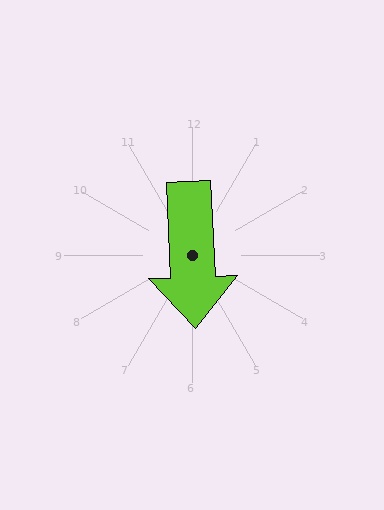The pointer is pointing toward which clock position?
Roughly 6 o'clock.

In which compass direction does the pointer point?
South.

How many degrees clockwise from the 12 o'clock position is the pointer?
Approximately 177 degrees.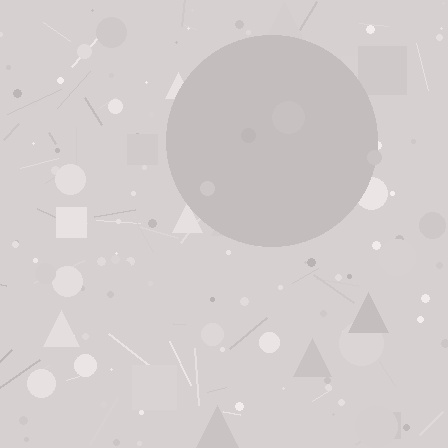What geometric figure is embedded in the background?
A circle is embedded in the background.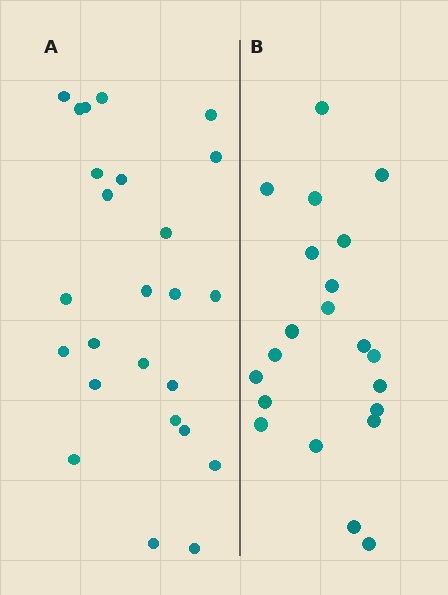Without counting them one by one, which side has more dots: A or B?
Region A (the left region) has more dots.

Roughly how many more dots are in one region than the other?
Region A has about 4 more dots than region B.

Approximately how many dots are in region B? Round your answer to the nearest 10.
About 20 dots. (The exact count is 21, which rounds to 20.)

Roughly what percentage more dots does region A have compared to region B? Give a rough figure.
About 20% more.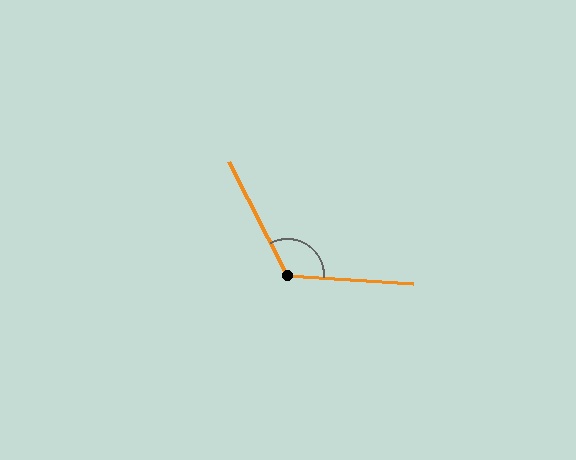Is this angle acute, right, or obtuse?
It is obtuse.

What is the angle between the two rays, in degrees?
Approximately 121 degrees.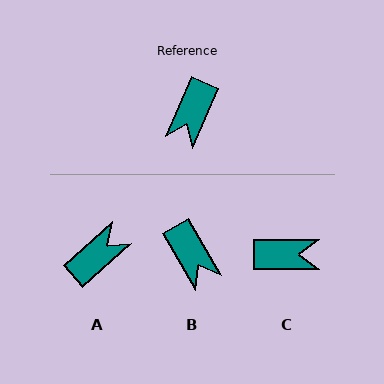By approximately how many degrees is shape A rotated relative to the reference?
Approximately 155 degrees counter-clockwise.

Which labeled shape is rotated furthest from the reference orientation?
A, about 155 degrees away.